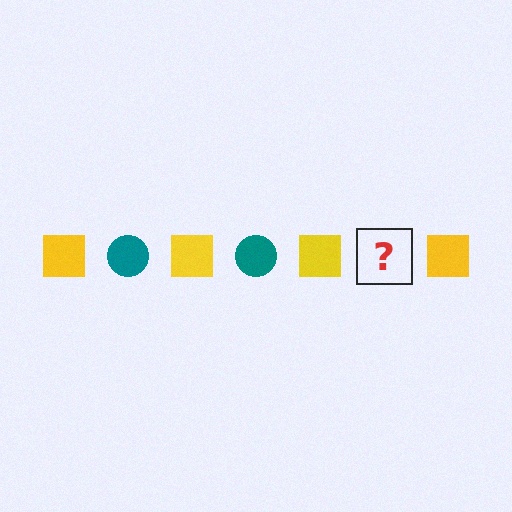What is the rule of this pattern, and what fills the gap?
The rule is that the pattern alternates between yellow square and teal circle. The gap should be filled with a teal circle.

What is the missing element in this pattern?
The missing element is a teal circle.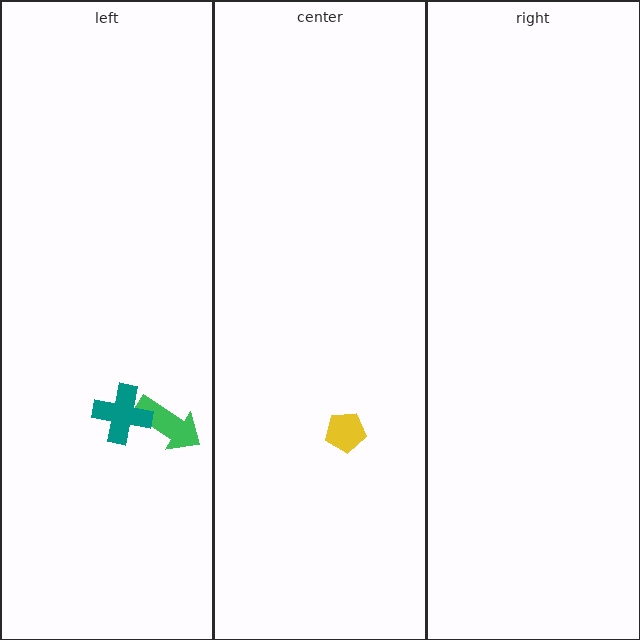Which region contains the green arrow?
The left region.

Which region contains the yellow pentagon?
The center region.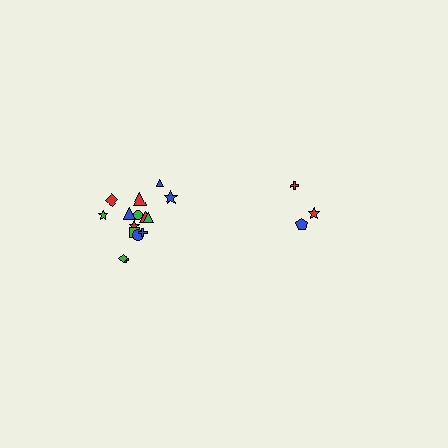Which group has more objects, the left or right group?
The left group.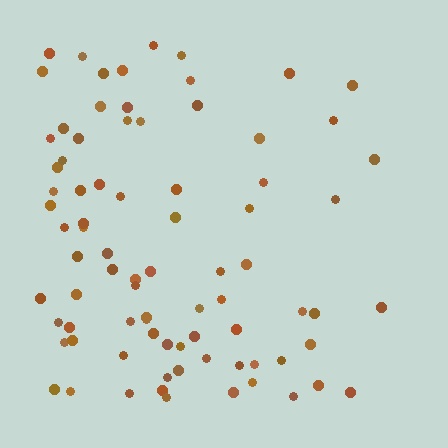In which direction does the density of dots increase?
From right to left, with the left side densest.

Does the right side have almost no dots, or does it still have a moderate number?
Still a moderate number, just noticeably fewer than the left.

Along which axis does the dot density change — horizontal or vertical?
Horizontal.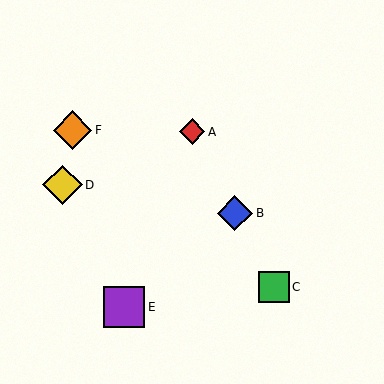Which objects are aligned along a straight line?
Objects A, B, C are aligned along a straight line.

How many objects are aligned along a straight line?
3 objects (A, B, C) are aligned along a straight line.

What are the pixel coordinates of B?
Object B is at (235, 213).